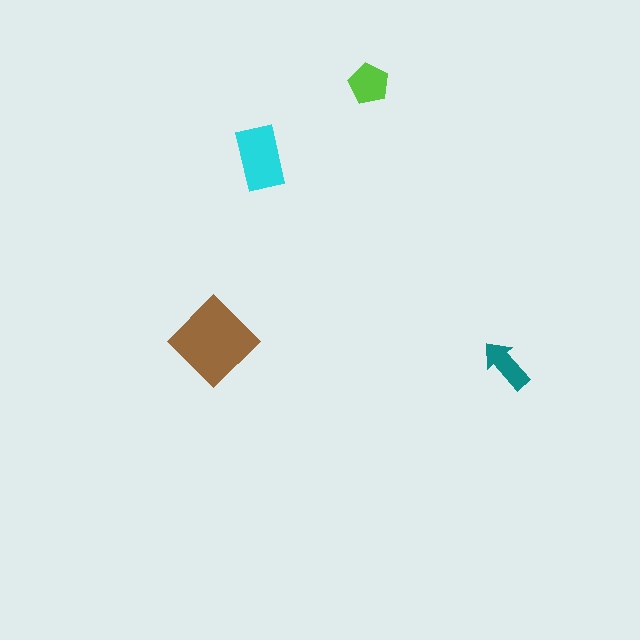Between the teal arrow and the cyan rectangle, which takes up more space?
The cyan rectangle.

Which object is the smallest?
The teal arrow.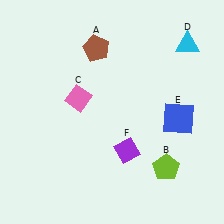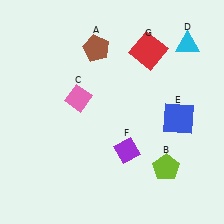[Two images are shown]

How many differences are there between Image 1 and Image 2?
There is 1 difference between the two images.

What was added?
A red square (G) was added in Image 2.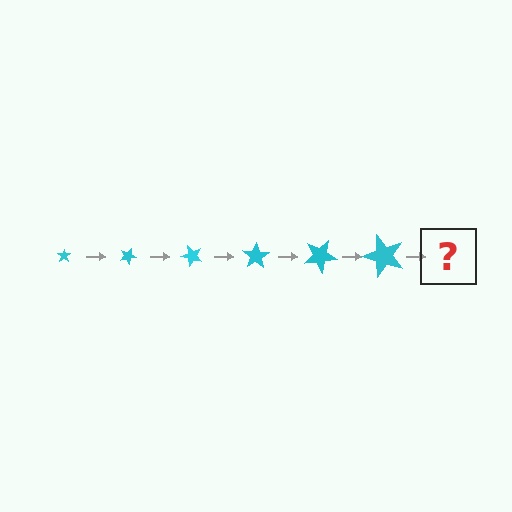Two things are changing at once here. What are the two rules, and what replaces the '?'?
The two rules are that the star grows larger each step and it rotates 25 degrees each step. The '?' should be a star, larger than the previous one and rotated 150 degrees from the start.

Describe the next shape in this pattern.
It should be a star, larger than the previous one and rotated 150 degrees from the start.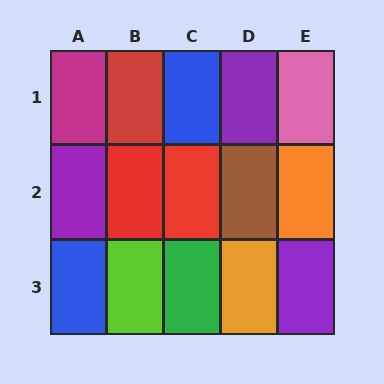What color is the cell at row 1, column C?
Blue.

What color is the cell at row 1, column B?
Red.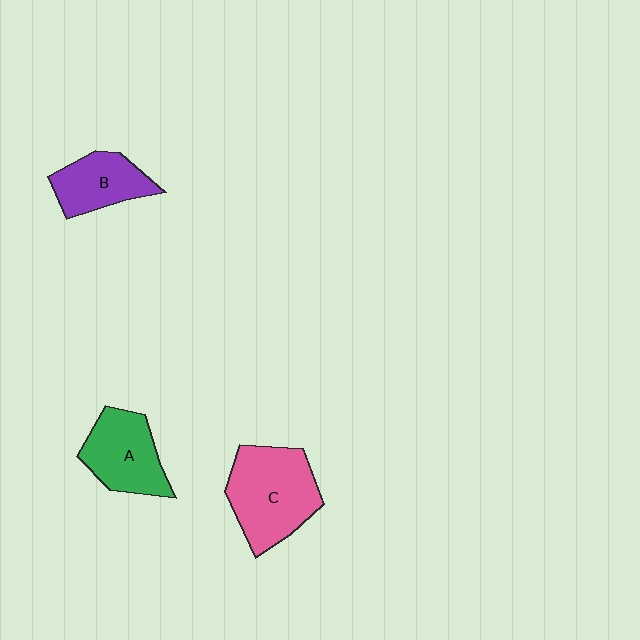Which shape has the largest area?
Shape C (pink).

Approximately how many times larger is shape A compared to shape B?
Approximately 1.2 times.